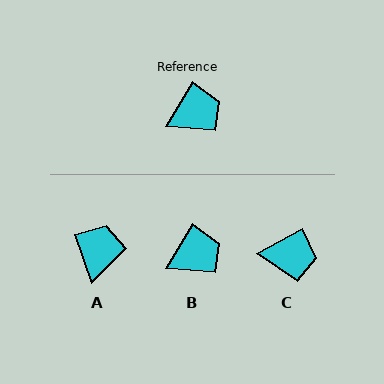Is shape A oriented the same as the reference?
No, it is off by about 50 degrees.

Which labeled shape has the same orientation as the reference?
B.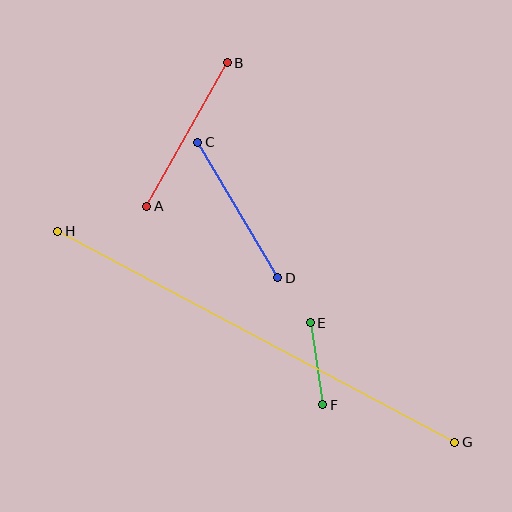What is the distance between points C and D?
The distance is approximately 157 pixels.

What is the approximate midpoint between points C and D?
The midpoint is at approximately (238, 210) pixels.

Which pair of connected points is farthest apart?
Points G and H are farthest apart.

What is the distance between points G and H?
The distance is approximately 450 pixels.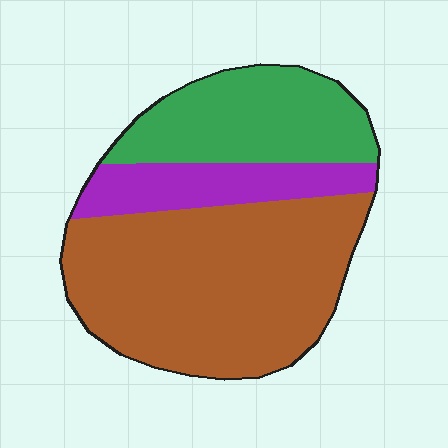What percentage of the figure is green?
Green takes up about one quarter (1/4) of the figure.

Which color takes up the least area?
Purple, at roughly 15%.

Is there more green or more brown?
Brown.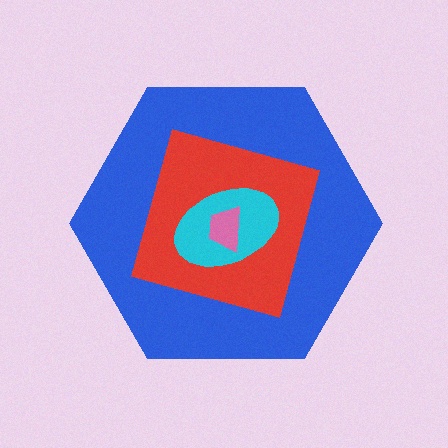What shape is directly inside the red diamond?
The cyan ellipse.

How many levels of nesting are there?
4.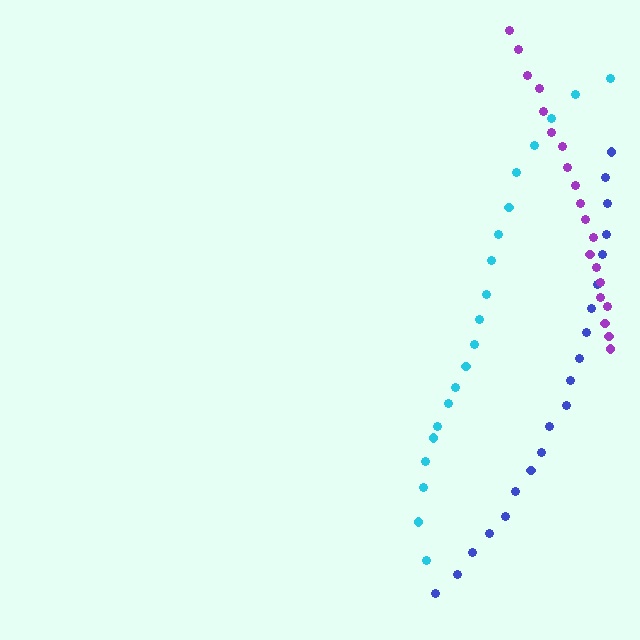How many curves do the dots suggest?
There are 3 distinct paths.